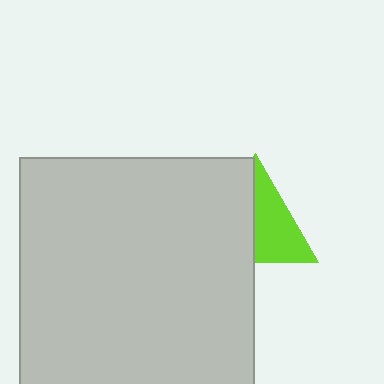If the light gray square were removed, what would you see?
You would see the complete lime triangle.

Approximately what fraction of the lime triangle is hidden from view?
Roughly 49% of the lime triangle is hidden behind the light gray square.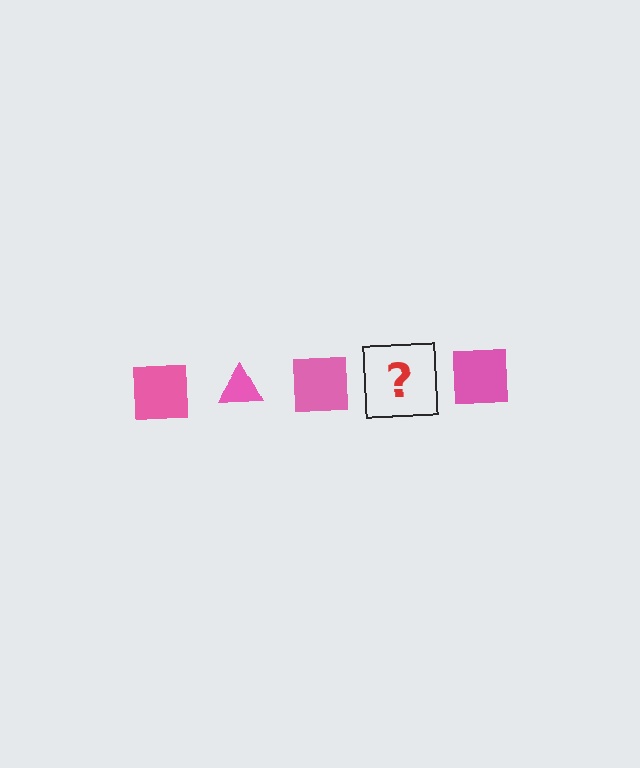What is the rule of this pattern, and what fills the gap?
The rule is that the pattern cycles through square, triangle shapes in pink. The gap should be filled with a pink triangle.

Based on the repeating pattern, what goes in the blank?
The blank should be a pink triangle.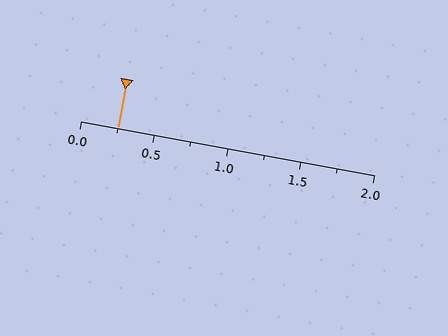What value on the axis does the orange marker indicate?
The marker indicates approximately 0.25.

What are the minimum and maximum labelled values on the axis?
The axis runs from 0.0 to 2.0.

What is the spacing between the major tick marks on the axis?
The major ticks are spaced 0.5 apart.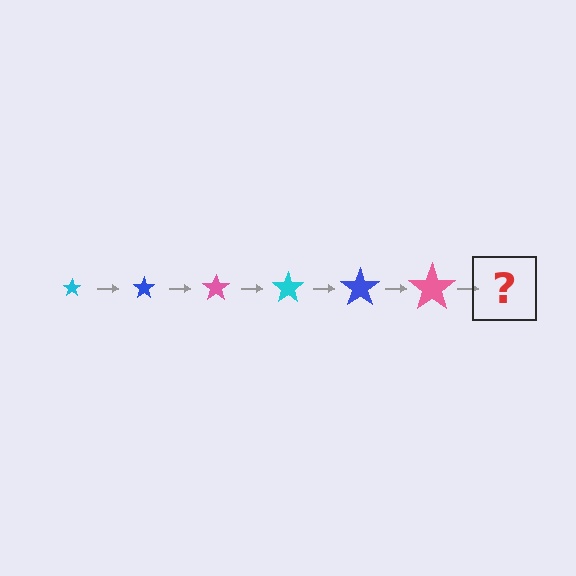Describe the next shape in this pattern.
It should be a cyan star, larger than the previous one.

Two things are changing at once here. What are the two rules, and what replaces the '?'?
The two rules are that the star grows larger each step and the color cycles through cyan, blue, and pink. The '?' should be a cyan star, larger than the previous one.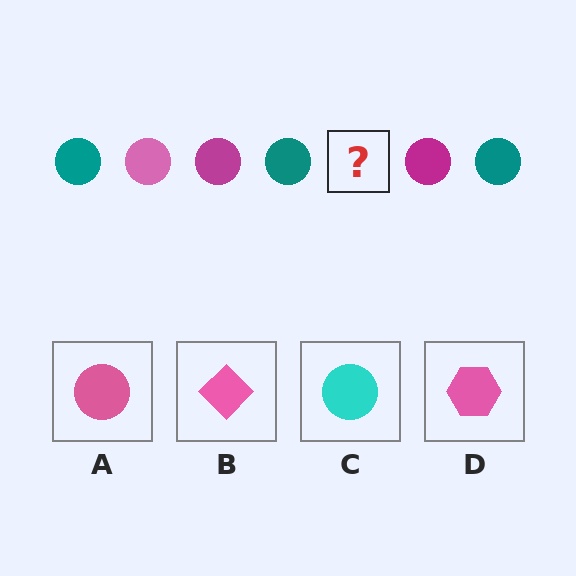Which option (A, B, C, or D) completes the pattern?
A.